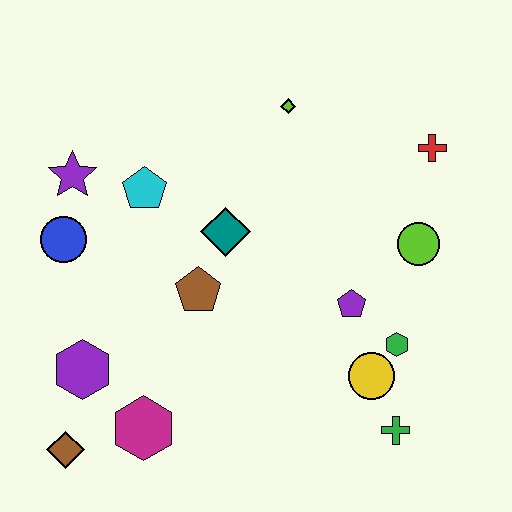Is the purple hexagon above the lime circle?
No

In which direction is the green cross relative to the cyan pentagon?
The green cross is to the right of the cyan pentagon.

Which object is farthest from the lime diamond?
The brown diamond is farthest from the lime diamond.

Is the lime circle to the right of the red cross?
No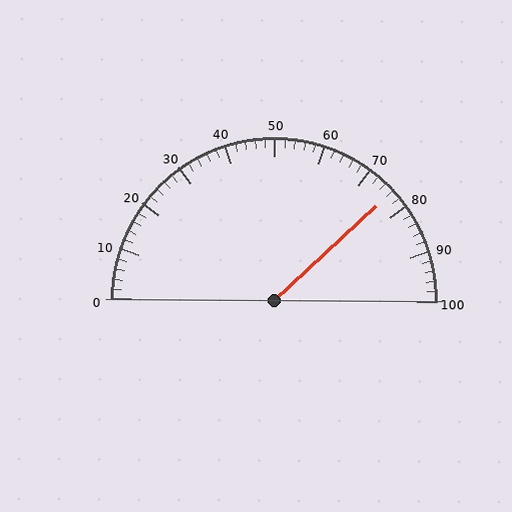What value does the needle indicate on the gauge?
The needle indicates approximately 76.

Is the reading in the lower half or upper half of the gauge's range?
The reading is in the upper half of the range (0 to 100).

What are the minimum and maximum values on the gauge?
The gauge ranges from 0 to 100.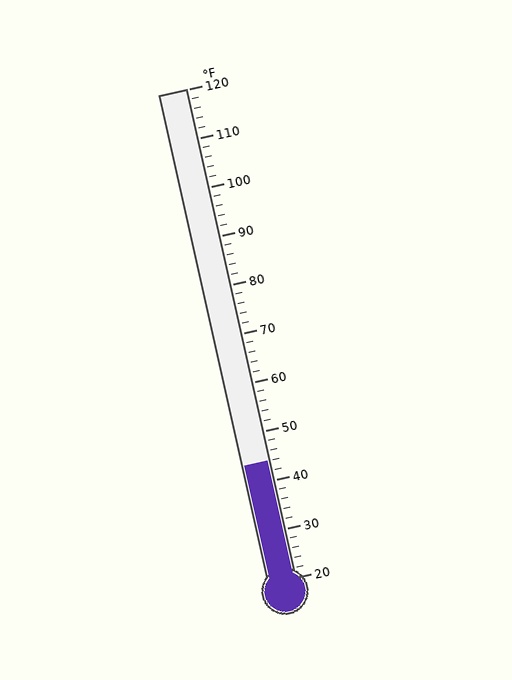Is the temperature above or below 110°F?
The temperature is below 110°F.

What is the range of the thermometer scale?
The thermometer scale ranges from 20°F to 120°F.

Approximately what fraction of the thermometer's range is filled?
The thermometer is filled to approximately 25% of its range.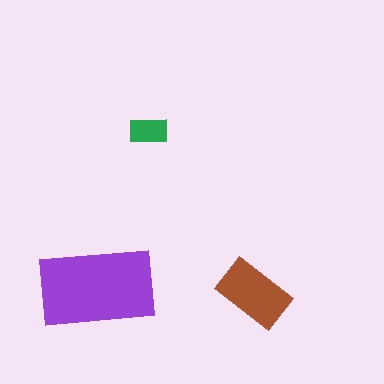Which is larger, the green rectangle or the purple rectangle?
The purple one.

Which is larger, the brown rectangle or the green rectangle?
The brown one.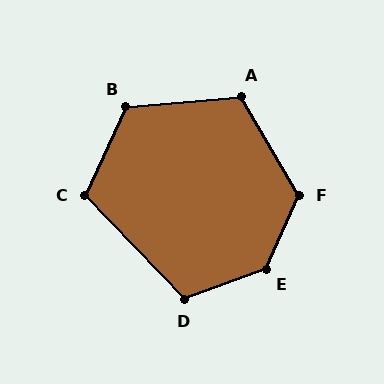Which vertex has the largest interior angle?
E, at approximately 134 degrees.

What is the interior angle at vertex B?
Approximately 121 degrees (obtuse).